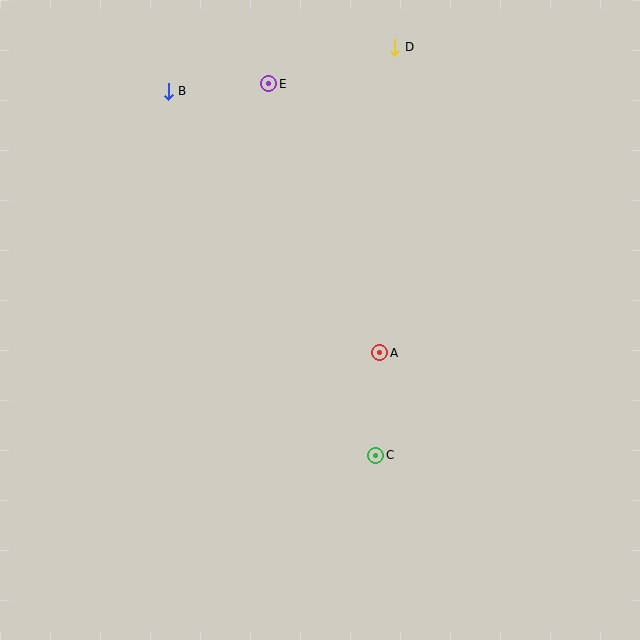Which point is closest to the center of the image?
Point A at (380, 353) is closest to the center.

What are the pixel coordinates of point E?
Point E is at (269, 84).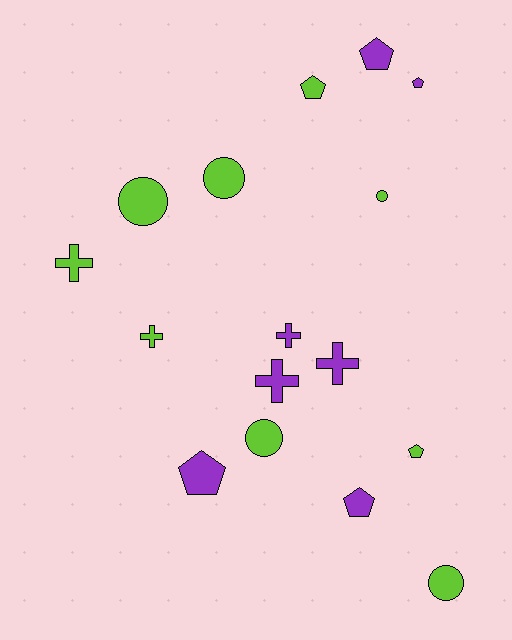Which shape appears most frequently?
Pentagon, with 6 objects.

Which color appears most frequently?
Lime, with 9 objects.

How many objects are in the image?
There are 16 objects.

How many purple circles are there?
There are no purple circles.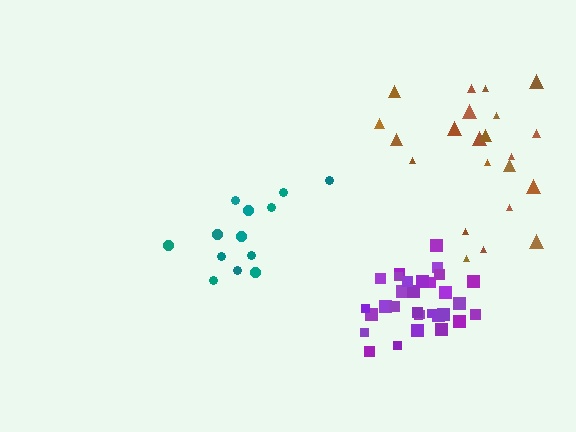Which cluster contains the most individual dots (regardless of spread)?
Purple (31).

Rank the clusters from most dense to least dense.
purple, brown, teal.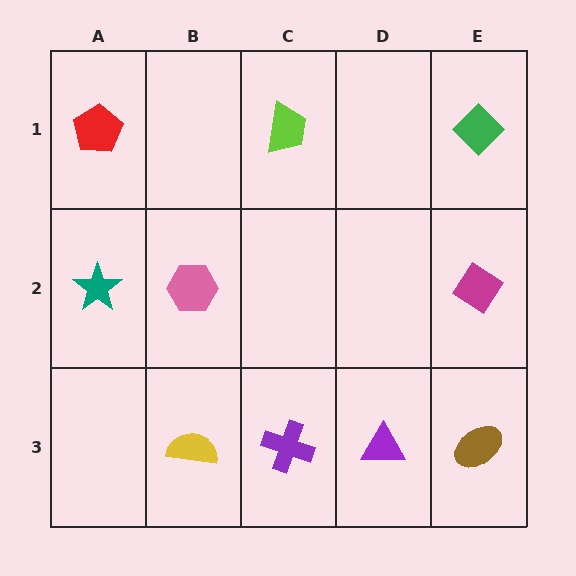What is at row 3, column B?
A yellow semicircle.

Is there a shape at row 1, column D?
No, that cell is empty.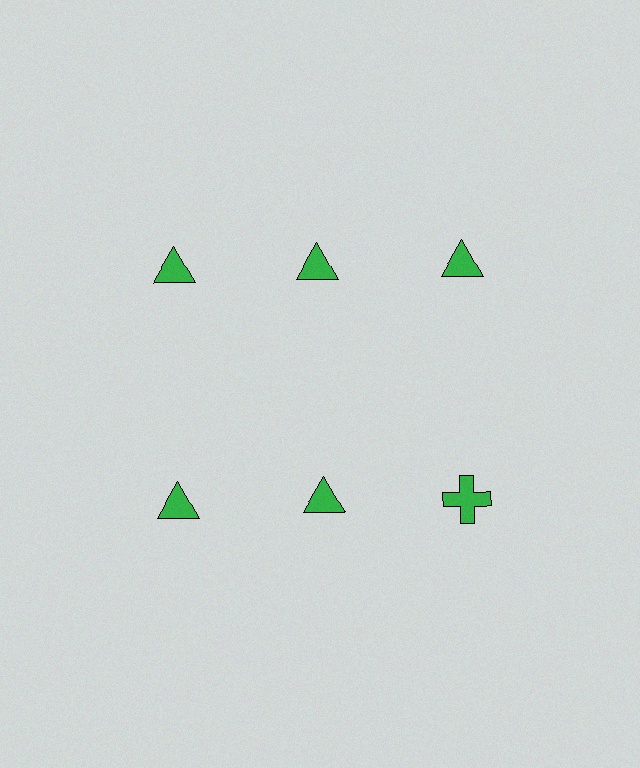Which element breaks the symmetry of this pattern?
The green cross in the second row, center column breaks the symmetry. All other shapes are green triangles.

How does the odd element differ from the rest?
It has a different shape: cross instead of triangle.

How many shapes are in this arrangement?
There are 6 shapes arranged in a grid pattern.